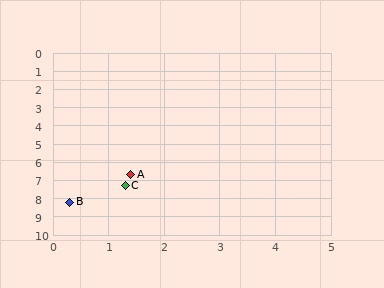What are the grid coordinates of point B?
Point B is at approximately (0.3, 8.2).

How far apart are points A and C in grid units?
Points A and C are about 0.6 grid units apart.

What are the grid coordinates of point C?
Point C is at approximately (1.3, 7.3).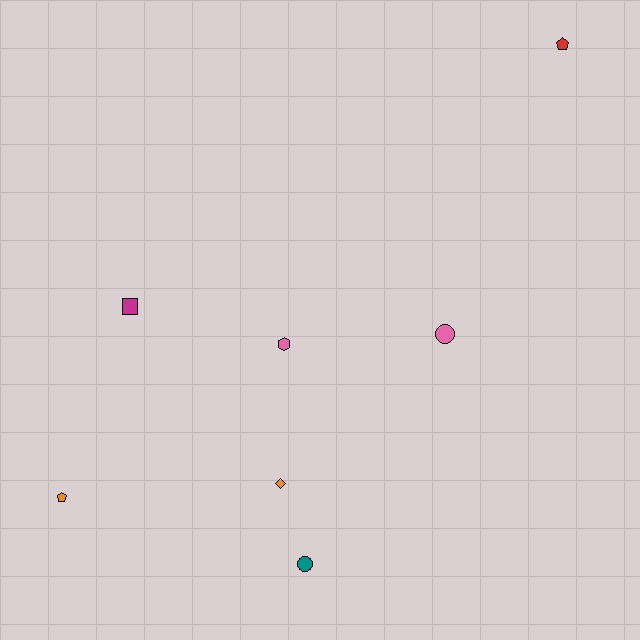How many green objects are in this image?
There are no green objects.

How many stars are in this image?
There are no stars.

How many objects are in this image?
There are 7 objects.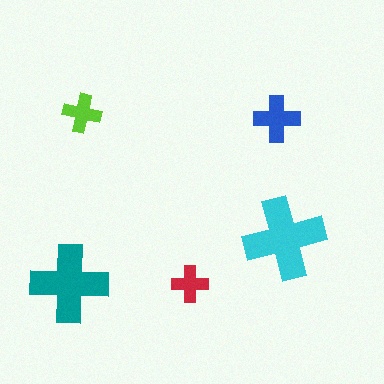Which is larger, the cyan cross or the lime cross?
The cyan one.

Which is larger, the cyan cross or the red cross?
The cyan one.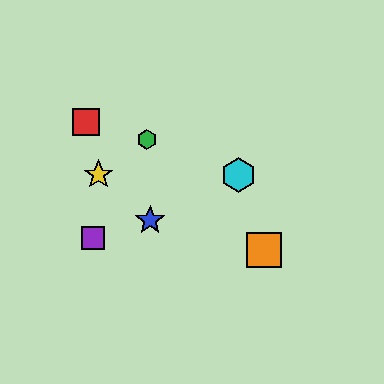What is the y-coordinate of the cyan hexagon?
The cyan hexagon is at y≈175.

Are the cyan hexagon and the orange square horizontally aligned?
No, the cyan hexagon is at y≈175 and the orange square is at y≈250.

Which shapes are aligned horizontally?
The yellow star, the cyan hexagon are aligned horizontally.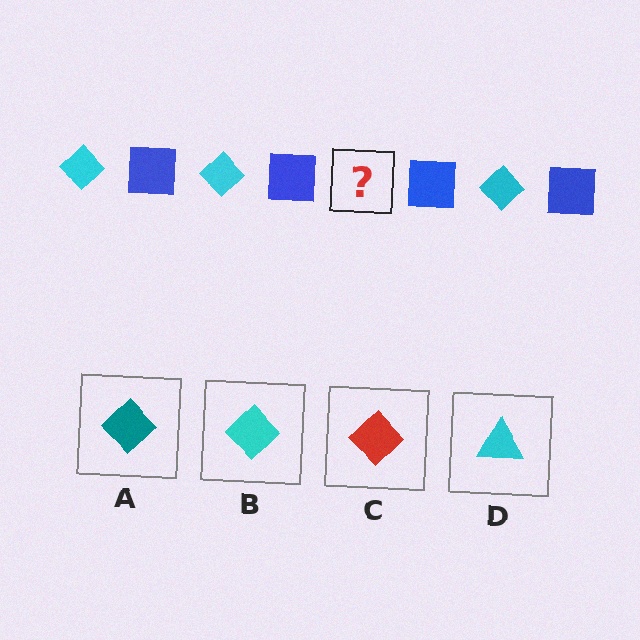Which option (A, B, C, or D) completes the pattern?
B.